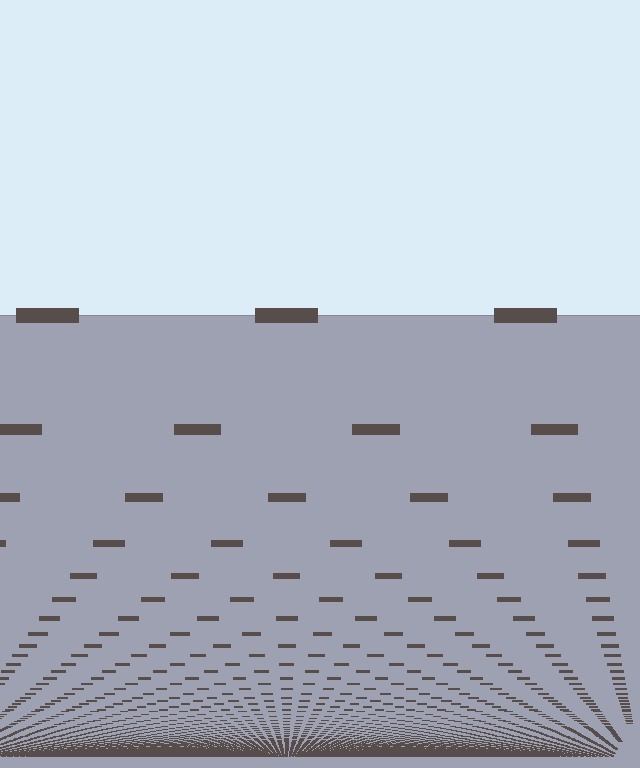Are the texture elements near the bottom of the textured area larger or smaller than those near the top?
Smaller. The gradient is inverted — elements near the bottom are smaller and denser.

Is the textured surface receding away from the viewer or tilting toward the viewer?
The surface appears to tilt toward the viewer. Texture elements get larger and sparser toward the top.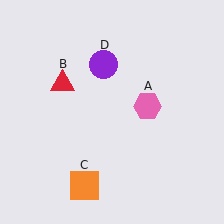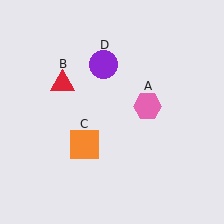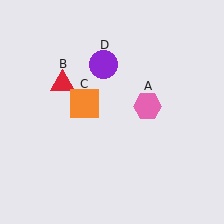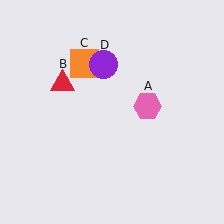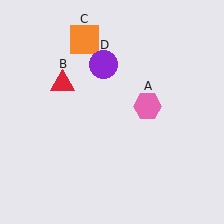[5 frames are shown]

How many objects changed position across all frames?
1 object changed position: orange square (object C).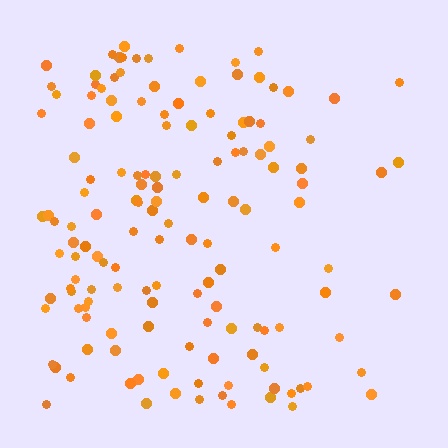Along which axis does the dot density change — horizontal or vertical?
Horizontal.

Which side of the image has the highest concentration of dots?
The left.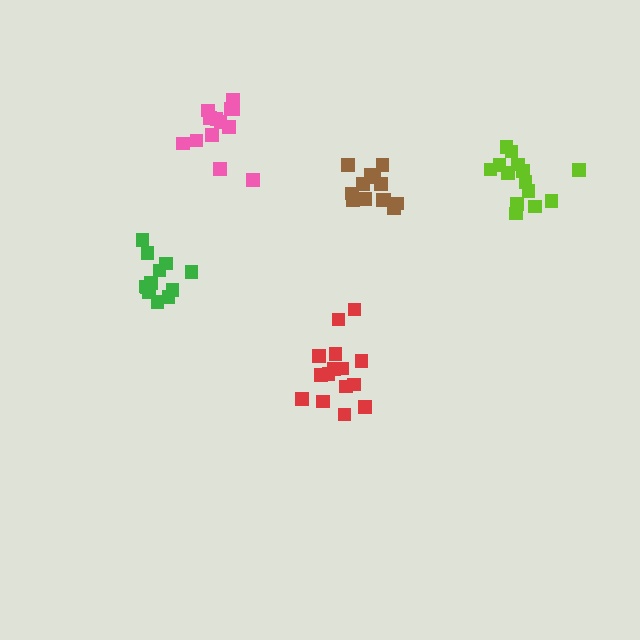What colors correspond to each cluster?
The clusters are colored: brown, green, red, pink, lime.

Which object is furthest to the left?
The green cluster is leftmost.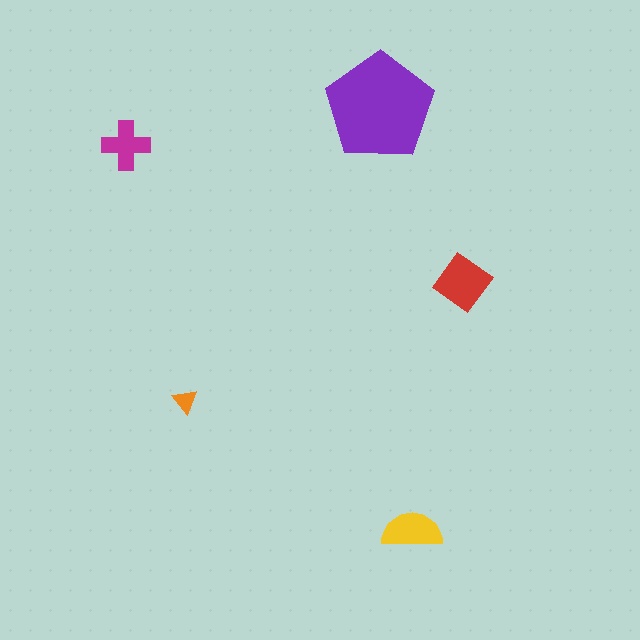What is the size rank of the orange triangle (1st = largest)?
5th.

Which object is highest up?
The purple pentagon is topmost.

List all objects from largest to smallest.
The purple pentagon, the red diamond, the yellow semicircle, the magenta cross, the orange triangle.